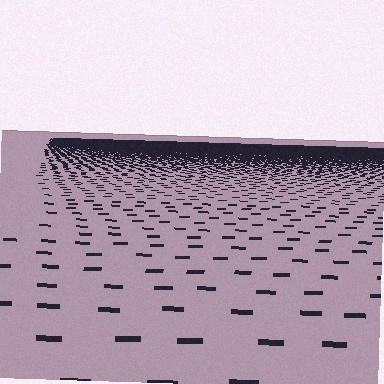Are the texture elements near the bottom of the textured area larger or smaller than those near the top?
Larger. Near the bottom, elements are closer to the viewer and appear at a bigger on-screen size.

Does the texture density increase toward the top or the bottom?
Density increases toward the top.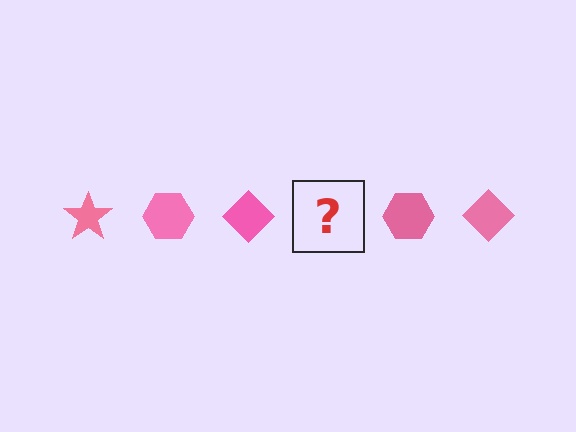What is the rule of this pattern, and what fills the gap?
The rule is that the pattern cycles through star, hexagon, diamond shapes in pink. The gap should be filled with a pink star.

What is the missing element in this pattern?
The missing element is a pink star.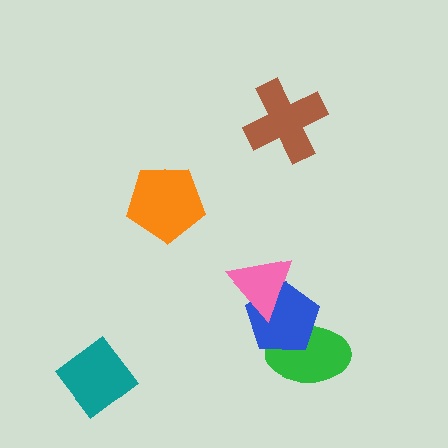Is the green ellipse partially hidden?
Yes, it is partially covered by another shape.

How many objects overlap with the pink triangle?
1 object overlaps with the pink triangle.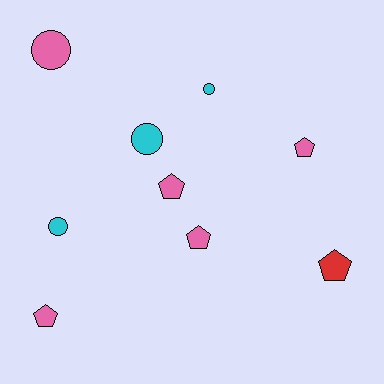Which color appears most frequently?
Pink, with 5 objects.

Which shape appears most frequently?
Pentagon, with 5 objects.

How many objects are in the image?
There are 9 objects.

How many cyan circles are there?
There are 3 cyan circles.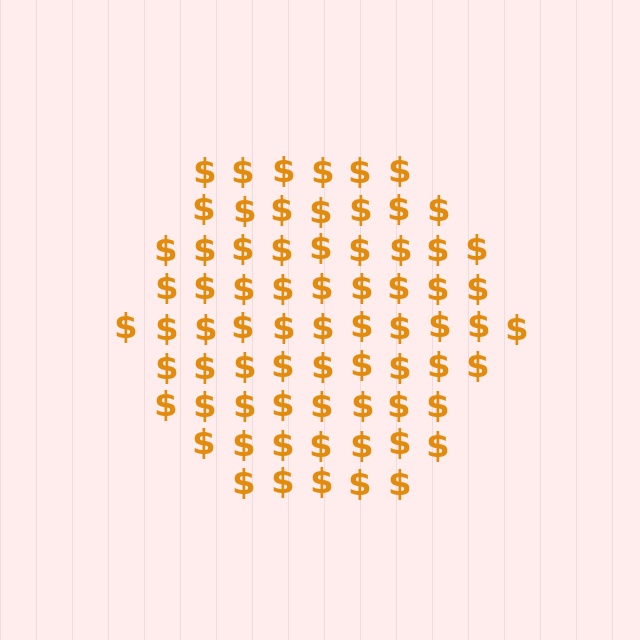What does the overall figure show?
The overall figure shows a hexagon.